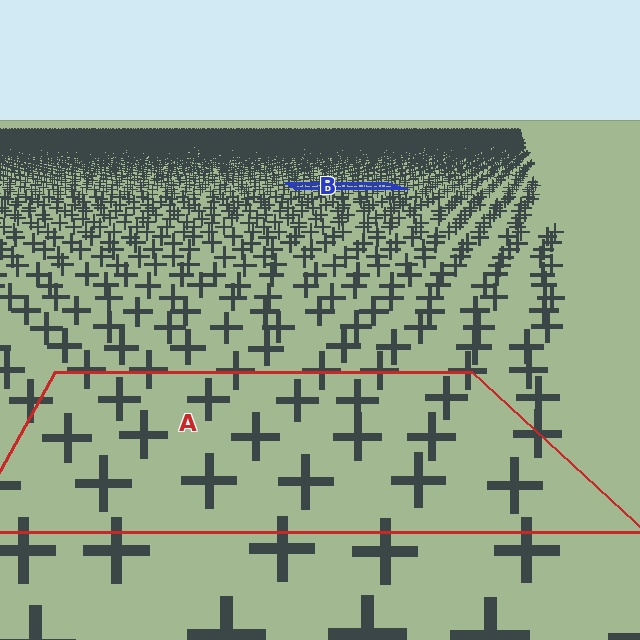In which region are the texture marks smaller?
The texture marks are smaller in region B, because it is farther away.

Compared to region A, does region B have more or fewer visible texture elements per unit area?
Region B has more texture elements per unit area — they are packed more densely because it is farther away.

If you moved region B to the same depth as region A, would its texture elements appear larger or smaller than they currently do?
They would appear larger. At a closer depth, the same texture elements are projected at a bigger on-screen size.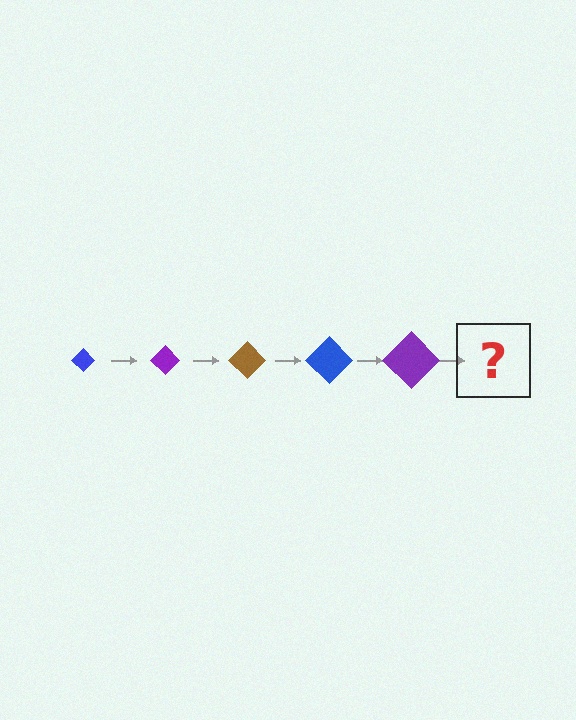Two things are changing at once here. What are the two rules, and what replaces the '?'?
The two rules are that the diamond grows larger each step and the color cycles through blue, purple, and brown. The '?' should be a brown diamond, larger than the previous one.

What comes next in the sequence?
The next element should be a brown diamond, larger than the previous one.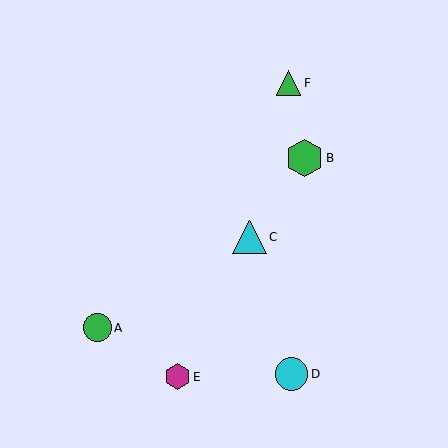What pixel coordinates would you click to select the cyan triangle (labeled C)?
Click at (250, 237) to select the cyan triangle C.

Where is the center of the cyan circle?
The center of the cyan circle is at (291, 374).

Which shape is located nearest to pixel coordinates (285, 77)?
The green triangle (labeled F) at (289, 83) is nearest to that location.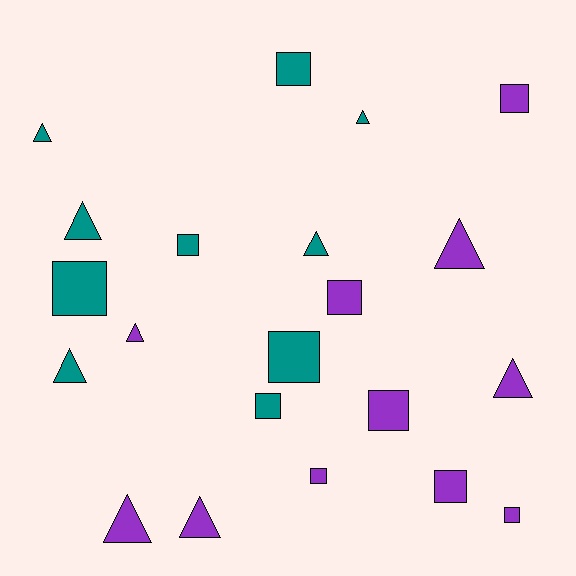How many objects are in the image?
There are 21 objects.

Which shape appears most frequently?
Square, with 11 objects.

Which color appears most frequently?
Purple, with 11 objects.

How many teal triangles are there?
There are 5 teal triangles.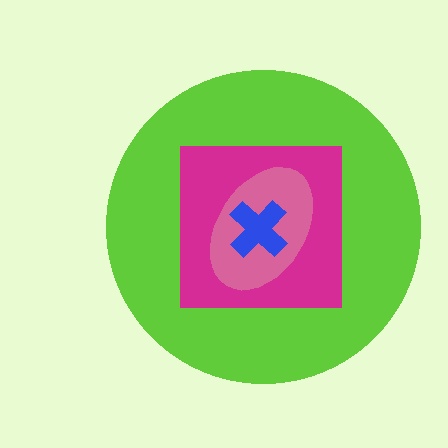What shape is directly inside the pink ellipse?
The blue cross.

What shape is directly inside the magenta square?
The pink ellipse.